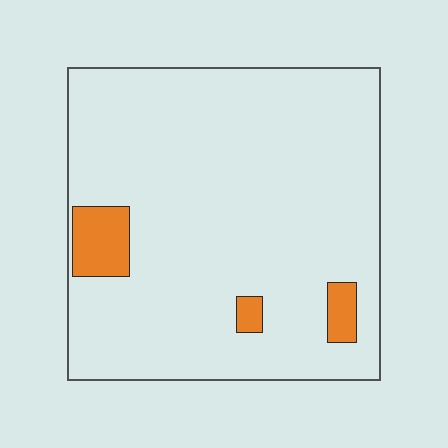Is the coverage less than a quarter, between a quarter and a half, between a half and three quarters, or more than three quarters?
Less than a quarter.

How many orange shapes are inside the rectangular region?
3.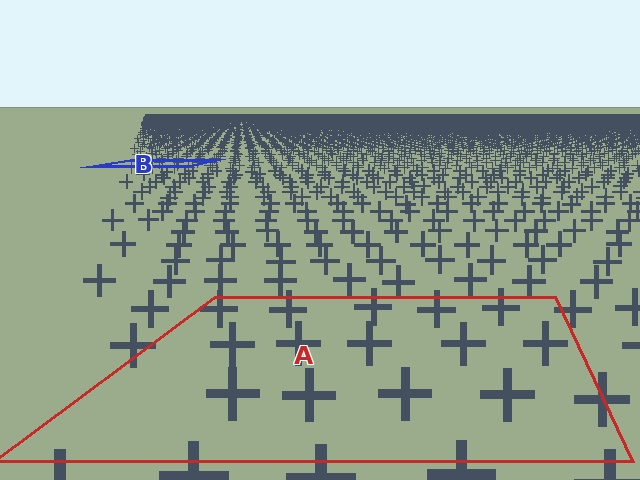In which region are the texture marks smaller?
The texture marks are smaller in region B, because it is farther away.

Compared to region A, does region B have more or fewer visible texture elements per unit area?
Region B has more texture elements per unit area — they are packed more densely because it is farther away.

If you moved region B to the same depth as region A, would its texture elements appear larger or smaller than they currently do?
They would appear larger. At a closer depth, the same texture elements are projected at a bigger on-screen size.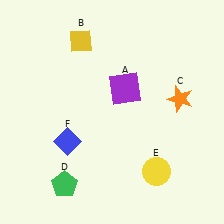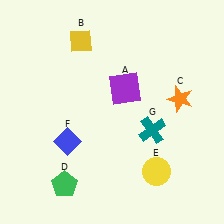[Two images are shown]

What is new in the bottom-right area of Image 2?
A teal cross (G) was added in the bottom-right area of Image 2.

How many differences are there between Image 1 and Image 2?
There is 1 difference between the two images.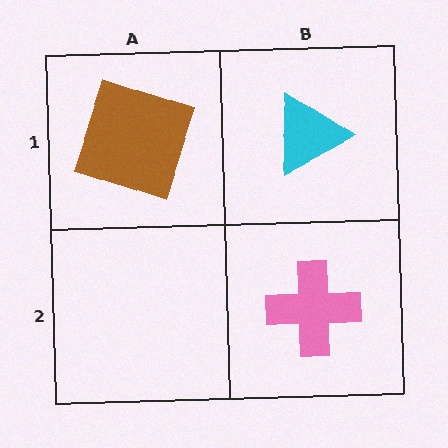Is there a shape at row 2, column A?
No, that cell is empty.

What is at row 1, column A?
A brown square.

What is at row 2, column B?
A pink cross.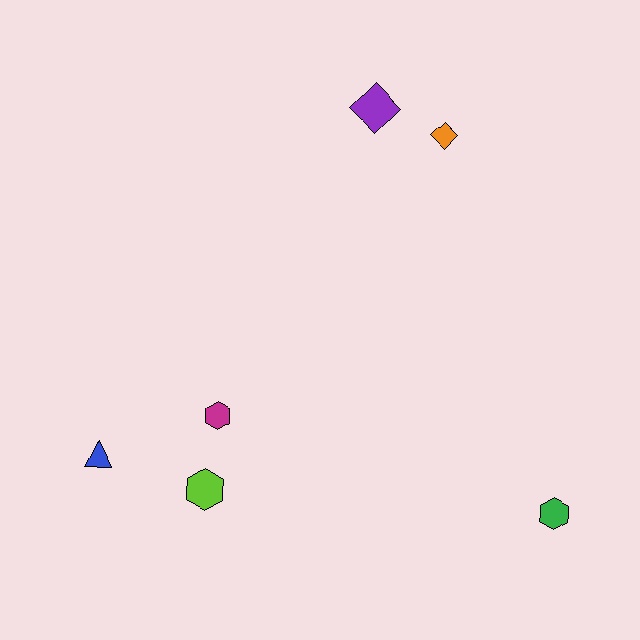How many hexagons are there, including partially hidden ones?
There are 3 hexagons.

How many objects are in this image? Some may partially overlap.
There are 6 objects.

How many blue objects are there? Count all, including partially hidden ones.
There is 1 blue object.